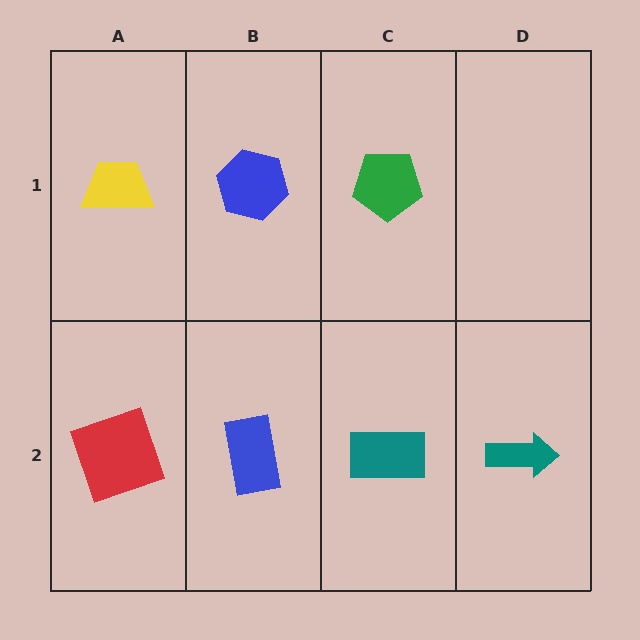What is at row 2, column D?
A teal arrow.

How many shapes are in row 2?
4 shapes.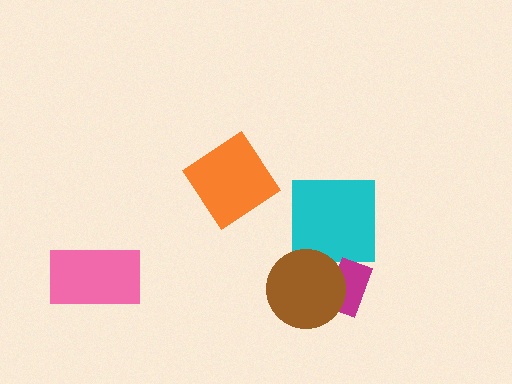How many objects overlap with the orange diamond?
0 objects overlap with the orange diamond.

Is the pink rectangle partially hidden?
No, no other shape covers it.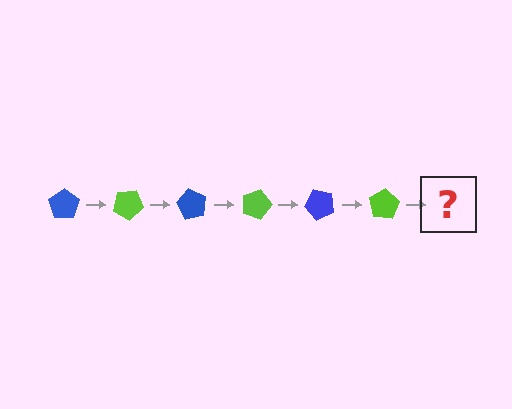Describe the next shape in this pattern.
It should be a blue pentagon, rotated 180 degrees from the start.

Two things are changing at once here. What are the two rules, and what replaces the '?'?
The two rules are that it rotates 30 degrees each step and the color cycles through blue and lime. The '?' should be a blue pentagon, rotated 180 degrees from the start.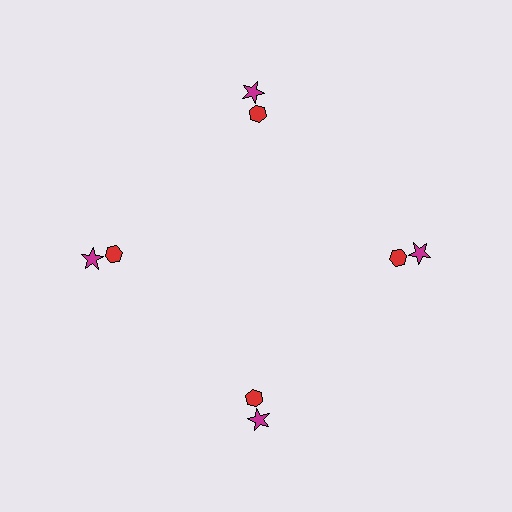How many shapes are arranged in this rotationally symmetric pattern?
There are 8 shapes, arranged in 4 groups of 2.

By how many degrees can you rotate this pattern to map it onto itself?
The pattern maps onto itself every 90 degrees of rotation.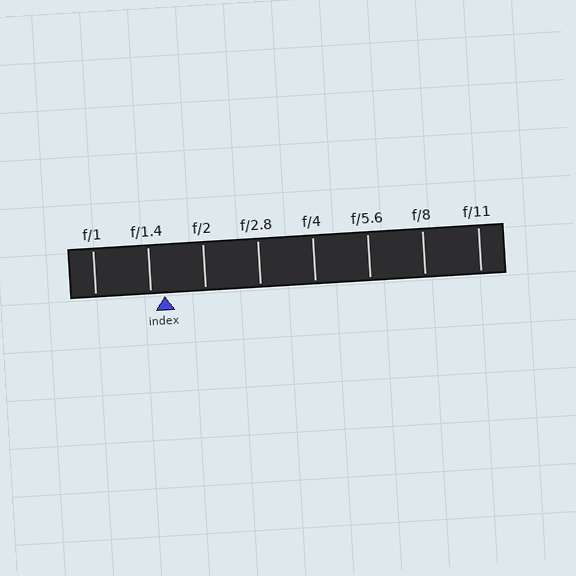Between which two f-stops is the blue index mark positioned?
The index mark is between f/1.4 and f/2.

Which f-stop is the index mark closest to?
The index mark is closest to f/1.4.